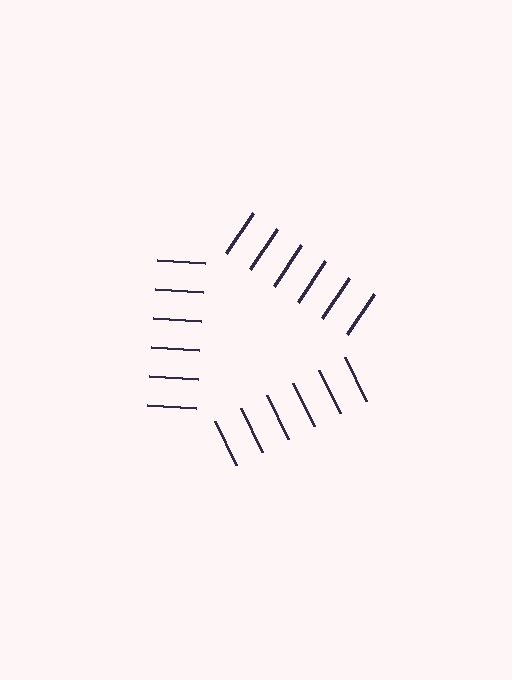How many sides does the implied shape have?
3 sides — the line-ends trace a triangle.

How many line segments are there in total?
18 — 6 along each of the 3 edges.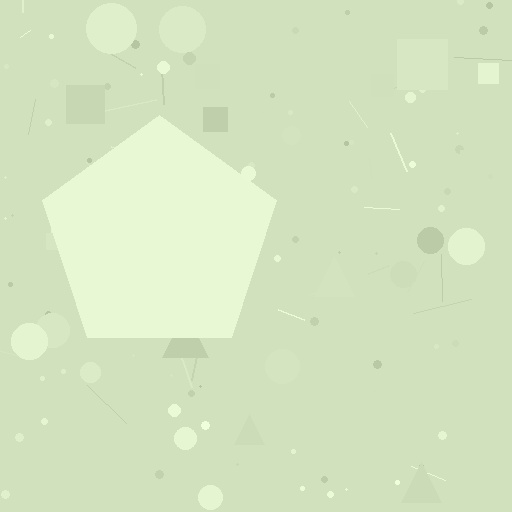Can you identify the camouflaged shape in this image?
The camouflaged shape is a pentagon.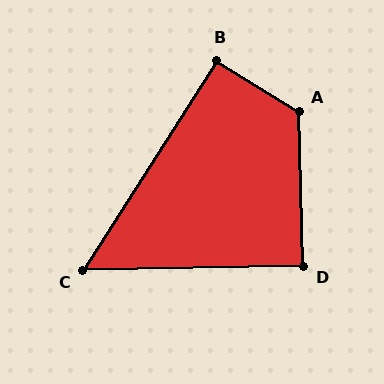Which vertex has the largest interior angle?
A, at approximately 123 degrees.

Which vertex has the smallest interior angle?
C, at approximately 57 degrees.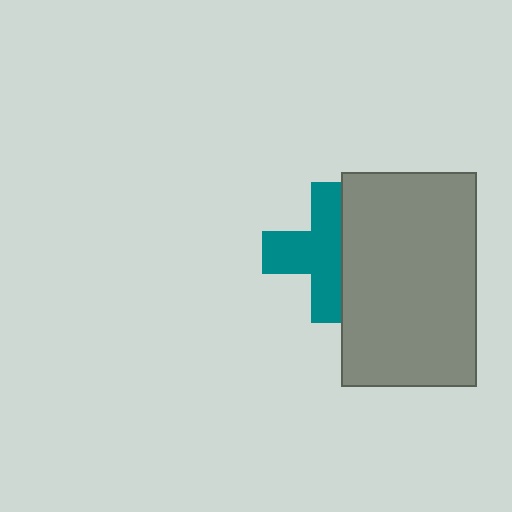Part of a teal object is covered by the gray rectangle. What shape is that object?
It is a cross.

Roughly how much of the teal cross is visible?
About half of it is visible (roughly 63%).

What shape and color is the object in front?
The object in front is a gray rectangle.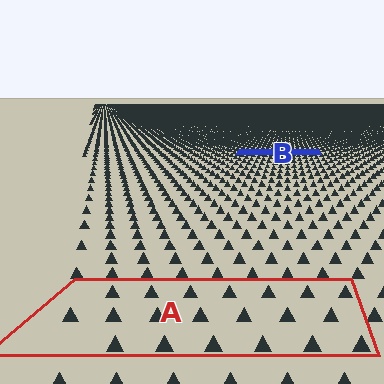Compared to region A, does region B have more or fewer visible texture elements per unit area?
Region B has more texture elements per unit area — they are packed more densely because it is farther away.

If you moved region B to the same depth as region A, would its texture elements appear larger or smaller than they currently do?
They would appear larger. At a closer depth, the same texture elements are projected at a bigger on-screen size.